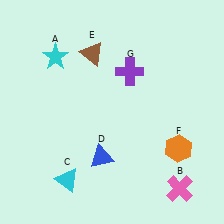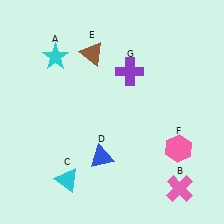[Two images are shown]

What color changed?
The hexagon (F) changed from orange in Image 1 to pink in Image 2.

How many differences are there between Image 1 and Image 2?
There is 1 difference between the two images.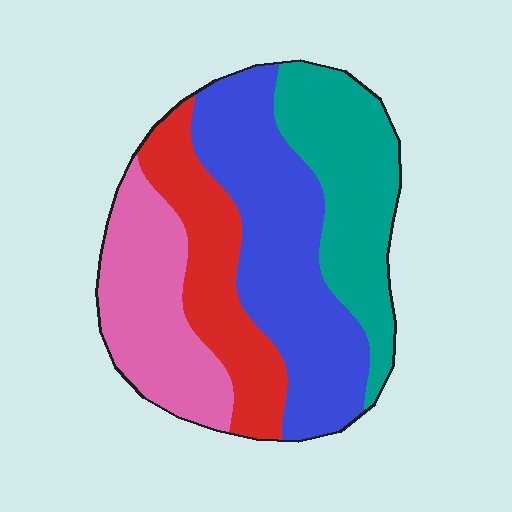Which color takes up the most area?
Blue, at roughly 35%.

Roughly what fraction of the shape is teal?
Teal takes up about one quarter (1/4) of the shape.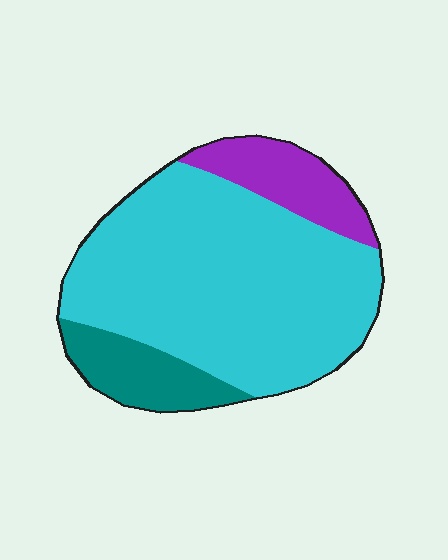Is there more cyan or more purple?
Cyan.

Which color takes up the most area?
Cyan, at roughly 70%.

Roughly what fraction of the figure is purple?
Purple takes up less than a sixth of the figure.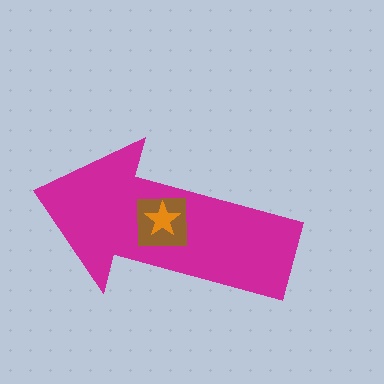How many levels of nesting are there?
3.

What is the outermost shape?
The magenta arrow.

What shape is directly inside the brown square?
The orange star.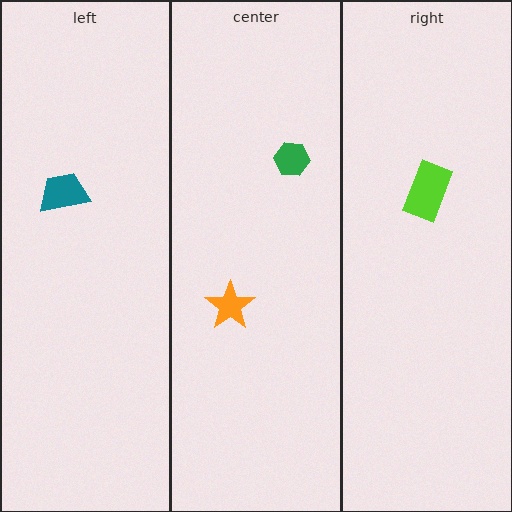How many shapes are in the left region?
1.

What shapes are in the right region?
The lime rectangle.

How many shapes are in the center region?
2.